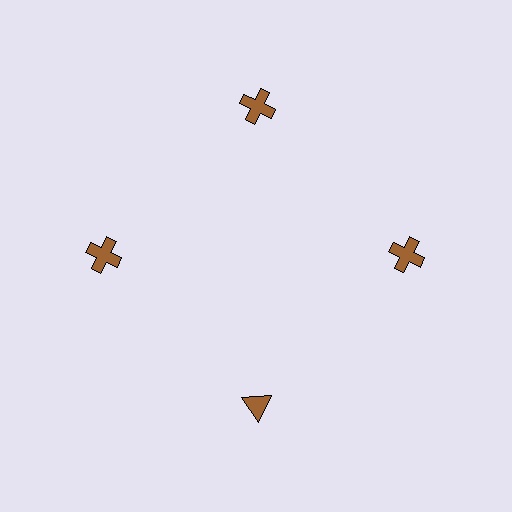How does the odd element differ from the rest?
It has a different shape: triangle instead of cross.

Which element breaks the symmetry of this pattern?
The brown triangle at roughly the 6 o'clock position breaks the symmetry. All other shapes are brown crosses.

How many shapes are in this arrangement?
There are 4 shapes arranged in a ring pattern.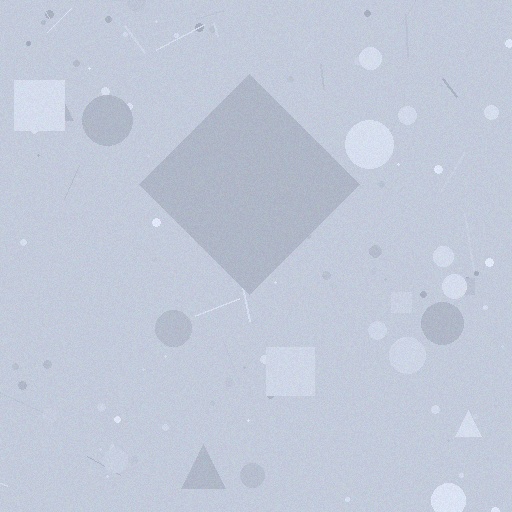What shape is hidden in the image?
A diamond is hidden in the image.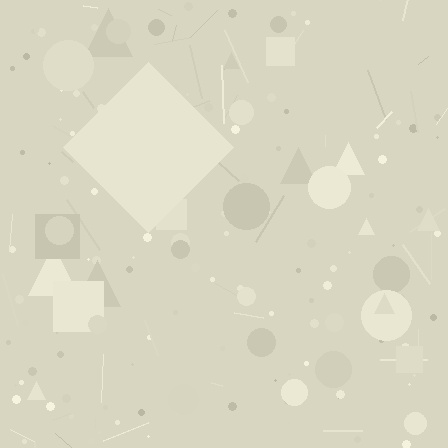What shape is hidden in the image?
A diamond is hidden in the image.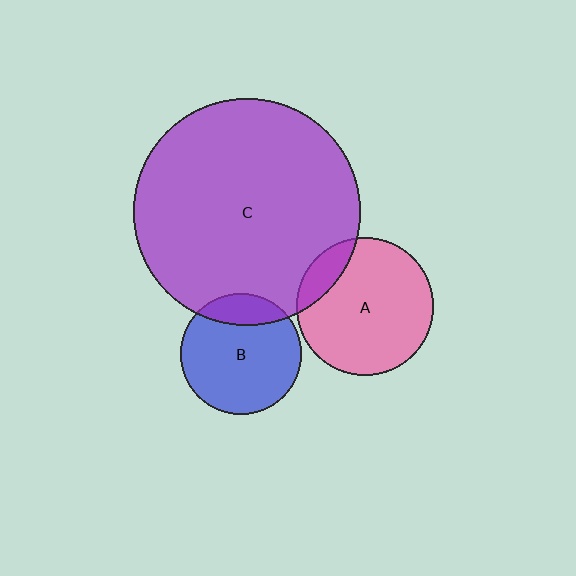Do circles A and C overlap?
Yes.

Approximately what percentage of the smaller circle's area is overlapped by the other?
Approximately 15%.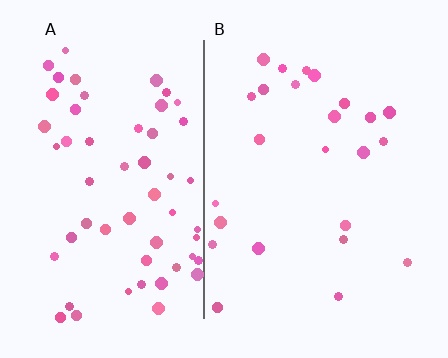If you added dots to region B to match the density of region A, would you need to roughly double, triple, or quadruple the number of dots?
Approximately double.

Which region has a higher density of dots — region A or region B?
A (the left).